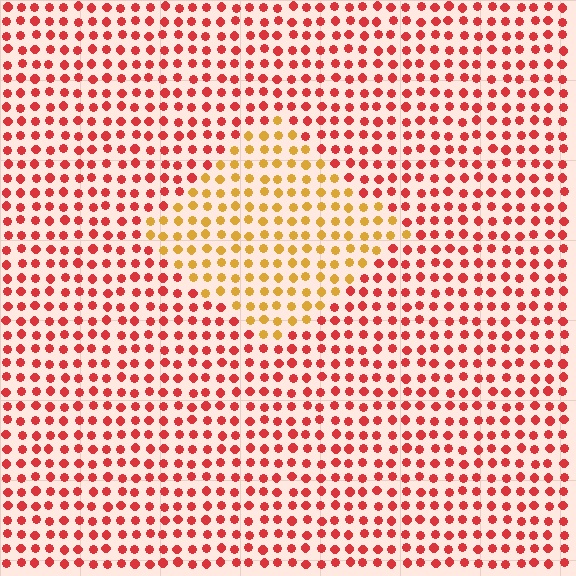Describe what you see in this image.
The image is filled with small red elements in a uniform arrangement. A diamond-shaped region is visible where the elements are tinted to a slightly different hue, forming a subtle color boundary.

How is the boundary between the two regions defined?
The boundary is defined purely by a slight shift in hue (about 44 degrees). Spacing, size, and orientation are identical on both sides.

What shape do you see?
I see a diamond.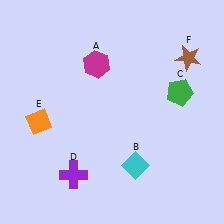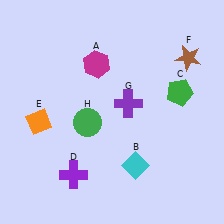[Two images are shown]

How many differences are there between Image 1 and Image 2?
There are 2 differences between the two images.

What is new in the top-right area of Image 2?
A purple cross (G) was added in the top-right area of Image 2.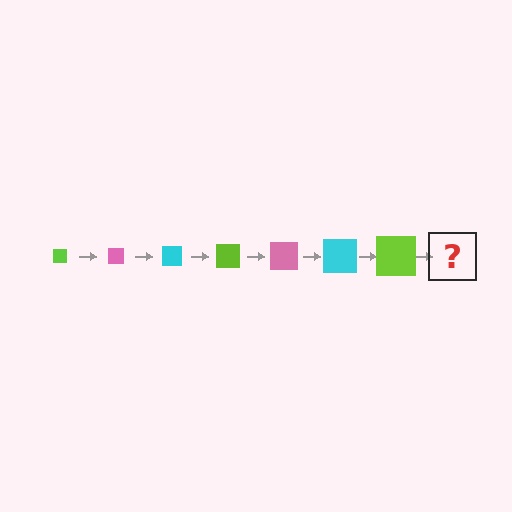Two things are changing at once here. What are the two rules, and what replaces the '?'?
The two rules are that the square grows larger each step and the color cycles through lime, pink, and cyan. The '?' should be a pink square, larger than the previous one.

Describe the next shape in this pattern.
It should be a pink square, larger than the previous one.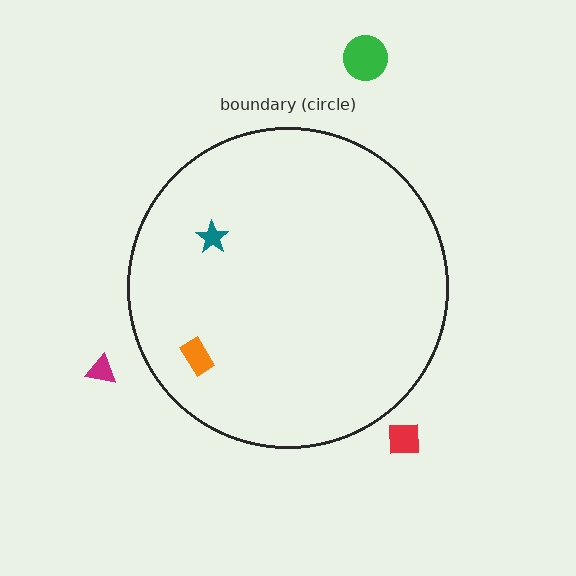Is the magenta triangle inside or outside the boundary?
Outside.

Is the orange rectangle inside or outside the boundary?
Inside.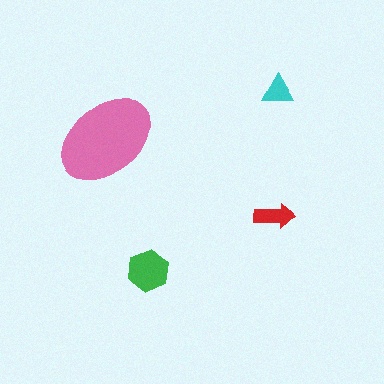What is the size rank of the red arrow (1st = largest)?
3rd.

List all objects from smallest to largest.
The cyan triangle, the red arrow, the green hexagon, the pink ellipse.